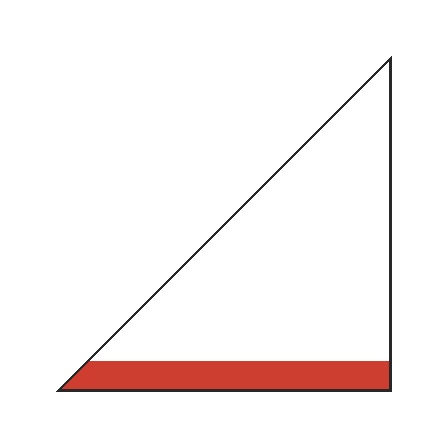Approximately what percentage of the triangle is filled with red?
Approximately 20%.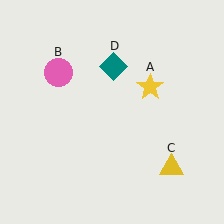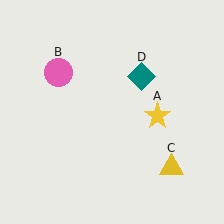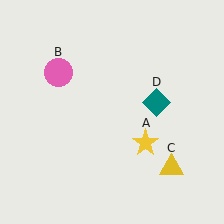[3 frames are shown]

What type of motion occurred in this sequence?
The yellow star (object A), teal diamond (object D) rotated clockwise around the center of the scene.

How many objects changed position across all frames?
2 objects changed position: yellow star (object A), teal diamond (object D).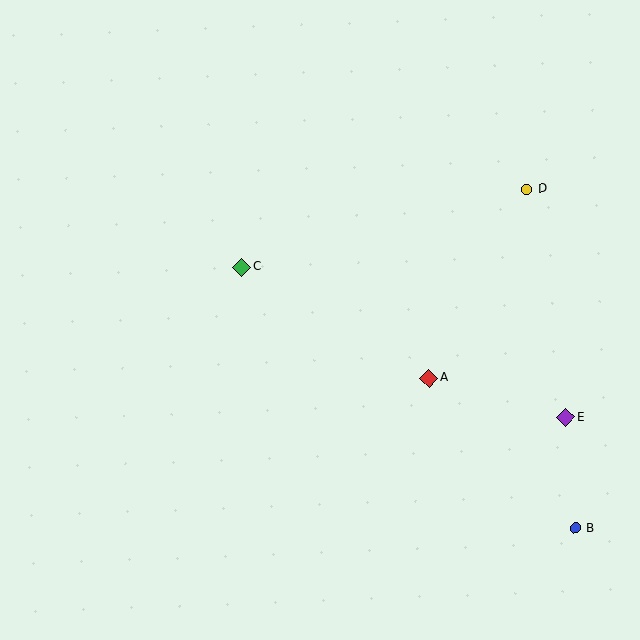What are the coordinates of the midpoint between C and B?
The midpoint between C and B is at (409, 398).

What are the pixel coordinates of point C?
Point C is at (242, 267).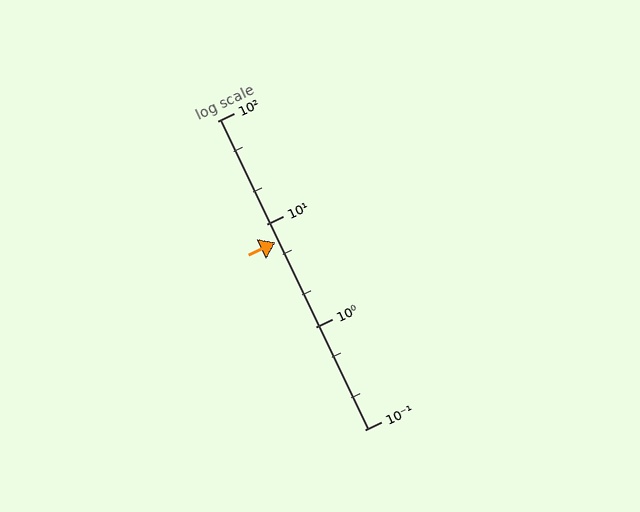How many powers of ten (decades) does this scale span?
The scale spans 3 decades, from 0.1 to 100.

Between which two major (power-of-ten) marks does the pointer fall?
The pointer is between 1 and 10.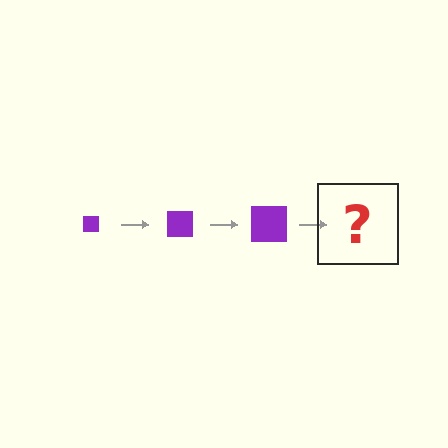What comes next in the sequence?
The next element should be a purple square, larger than the previous one.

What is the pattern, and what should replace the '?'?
The pattern is that the square gets progressively larger each step. The '?' should be a purple square, larger than the previous one.